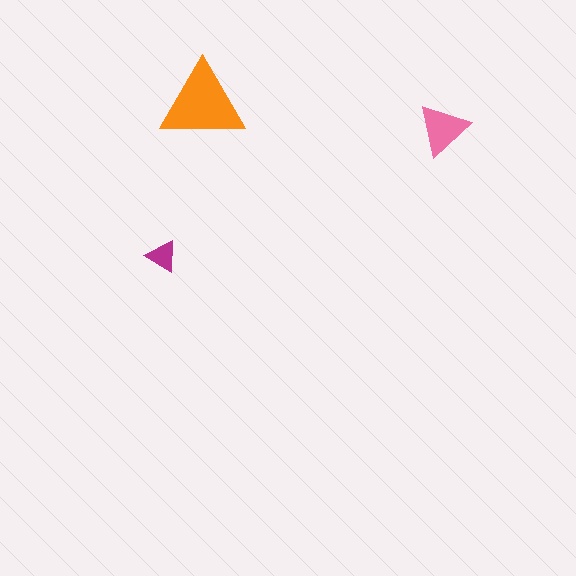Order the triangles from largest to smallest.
the orange one, the pink one, the magenta one.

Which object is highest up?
The orange triangle is topmost.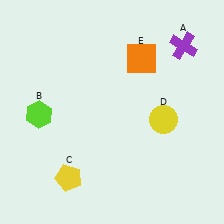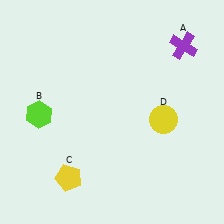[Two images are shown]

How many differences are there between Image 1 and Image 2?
There is 1 difference between the two images.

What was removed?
The orange square (E) was removed in Image 2.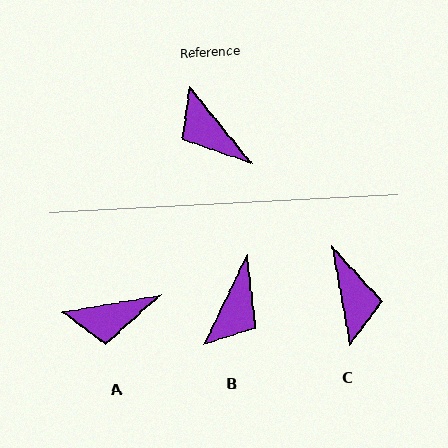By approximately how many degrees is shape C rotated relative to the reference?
Approximately 151 degrees counter-clockwise.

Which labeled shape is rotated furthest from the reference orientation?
C, about 151 degrees away.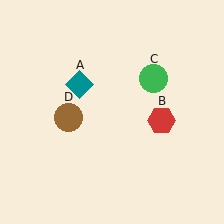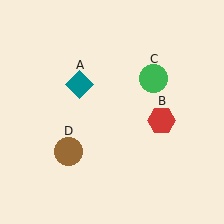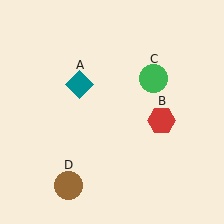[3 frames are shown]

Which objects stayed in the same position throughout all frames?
Teal diamond (object A) and red hexagon (object B) and green circle (object C) remained stationary.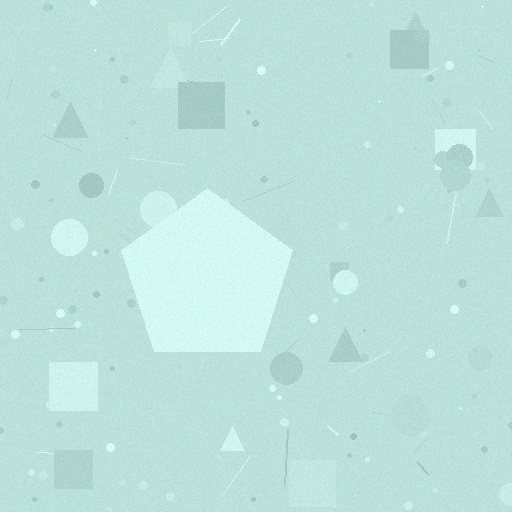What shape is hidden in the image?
A pentagon is hidden in the image.